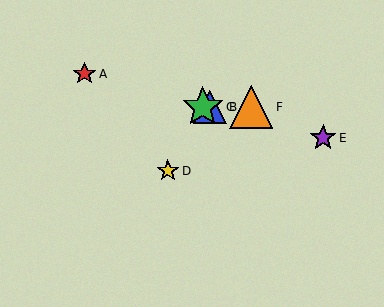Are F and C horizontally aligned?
Yes, both are at y≈107.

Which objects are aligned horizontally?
Objects B, C, F are aligned horizontally.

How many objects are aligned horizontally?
3 objects (B, C, F) are aligned horizontally.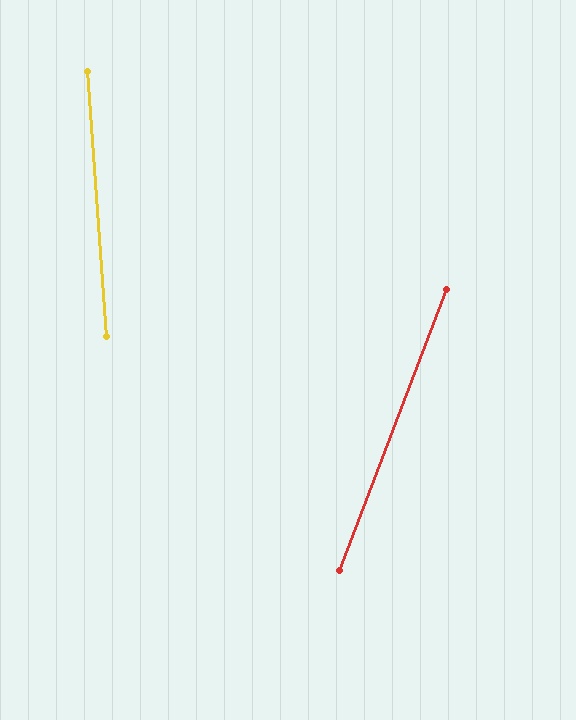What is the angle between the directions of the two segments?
Approximately 25 degrees.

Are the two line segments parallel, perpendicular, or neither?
Neither parallel nor perpendicular — they differ by about 25°.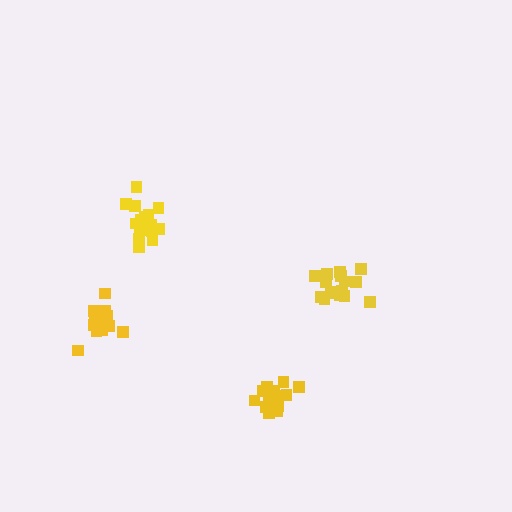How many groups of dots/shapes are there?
There are 4 groups.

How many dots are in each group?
Group 1: 18 dots, Group 2: 17 dots, Group 3: 17 dots, Group 4: 18 dots (70 total).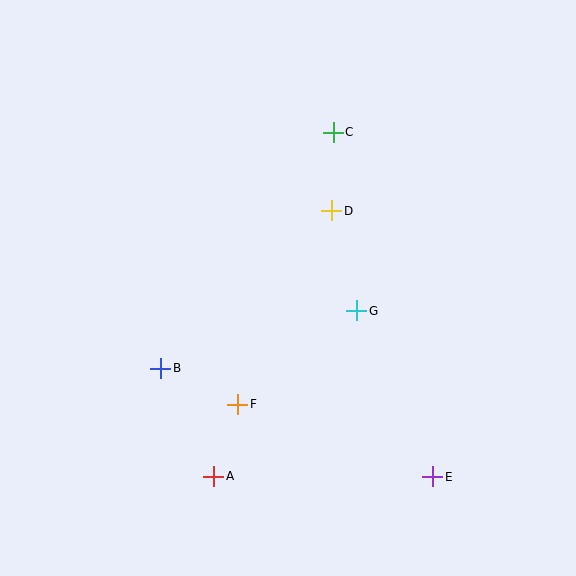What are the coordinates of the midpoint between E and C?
The midpoint between E and C is at (383, 305).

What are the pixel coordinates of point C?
Point C is at (333, 132).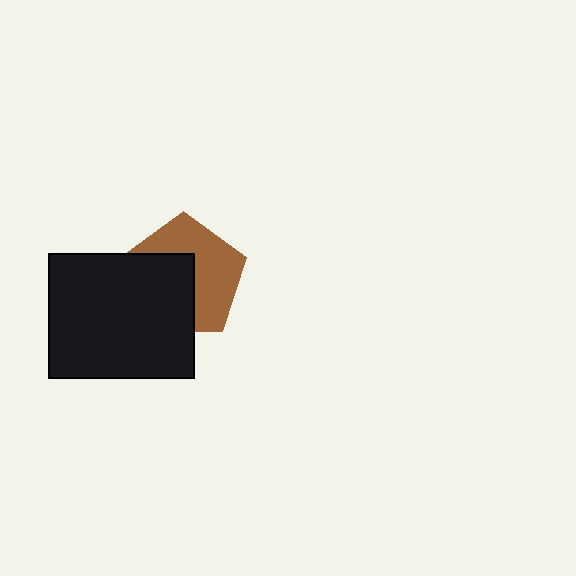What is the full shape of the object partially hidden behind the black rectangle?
The partially hidden object is a brown pentagon.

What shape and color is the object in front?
The object in front is a black rectangle.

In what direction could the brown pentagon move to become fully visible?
The brown pentagon could move toward the upper-right. That would shift it out from behind the black rectangle entirely.